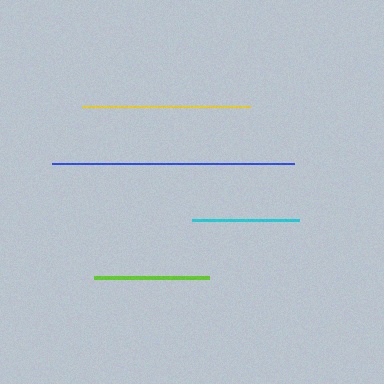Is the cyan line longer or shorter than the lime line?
The lime line is longer than the cyan line.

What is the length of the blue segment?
The blue segment is approximately 242 pixels long.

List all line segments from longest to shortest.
From longest to shortest: blue, yellow, lime, cyan.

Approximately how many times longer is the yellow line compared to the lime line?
The yellow line is approximately 1.5 times the length of the lime line.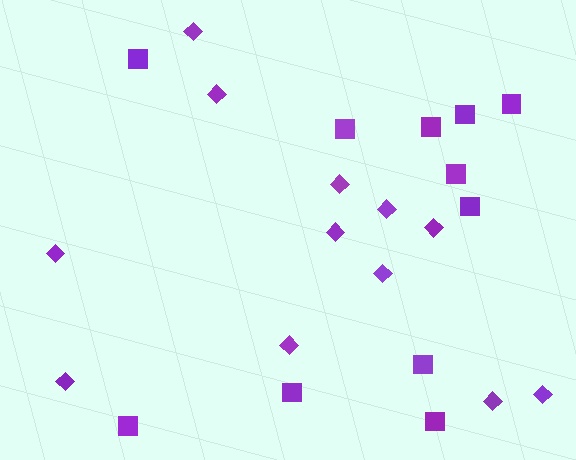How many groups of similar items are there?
There are 2 groups: one group of squares (11) and one group of diamonds (12).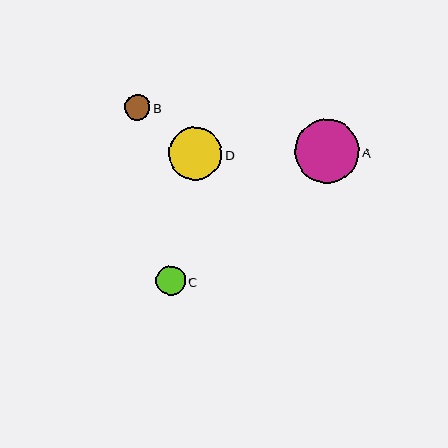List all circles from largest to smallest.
From largest to smallest: A, D, C, B.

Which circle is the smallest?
Circle B is the smallest with a size of approximately 25 pixels.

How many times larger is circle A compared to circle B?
Circle A is approximately 2.6 times the size of circle B.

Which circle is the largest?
Circle A is the largest with a size of approximately 64 pixels.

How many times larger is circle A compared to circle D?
Circle A is approximately 1.2 times the size of circle D.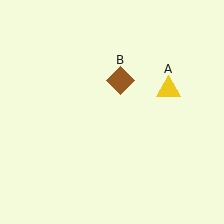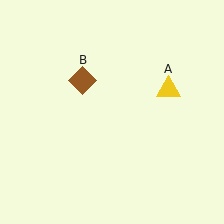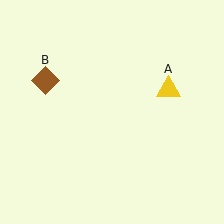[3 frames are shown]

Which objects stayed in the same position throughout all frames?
Yellow triangle (object A) remained stationary.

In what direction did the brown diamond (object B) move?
The brown diamond (object B) moved left.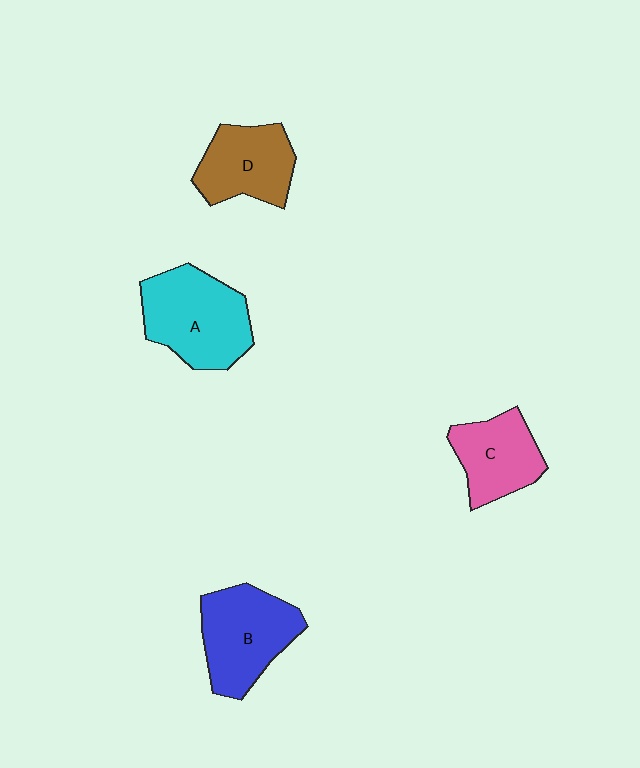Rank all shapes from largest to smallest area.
From largest to smallest: A (cyan), B (blue), D (brown), C (pink).